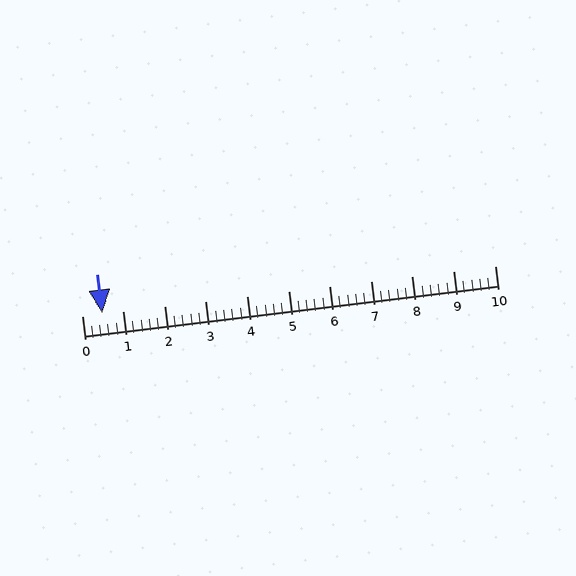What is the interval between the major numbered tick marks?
The major tick marks are spaced 1 units apart.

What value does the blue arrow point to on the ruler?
The blue arrow points to approximately 0.5.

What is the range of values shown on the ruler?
The ruler shows values from 0 to 10.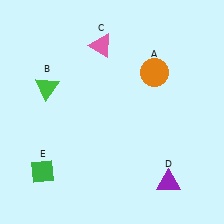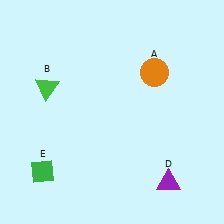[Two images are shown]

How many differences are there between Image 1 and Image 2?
There is 1 difference between the two images.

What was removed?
The pink triangle (C) was removed in Image 2.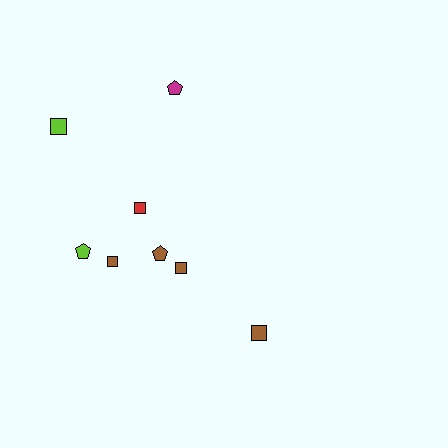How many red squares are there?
There is 1 red square.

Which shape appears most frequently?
Square, with 5 objects.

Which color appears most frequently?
Brown, with 4 objects.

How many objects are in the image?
There are 8 objects.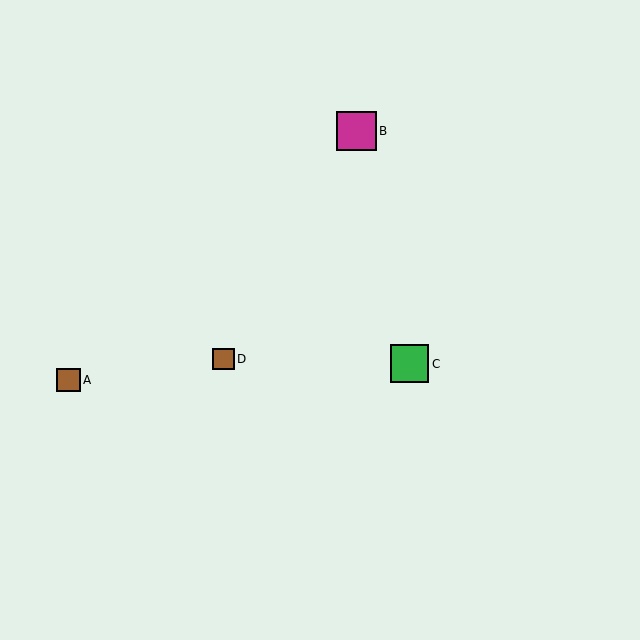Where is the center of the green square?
The center of the green square is at (410, 364).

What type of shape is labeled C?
Shape C is a green square.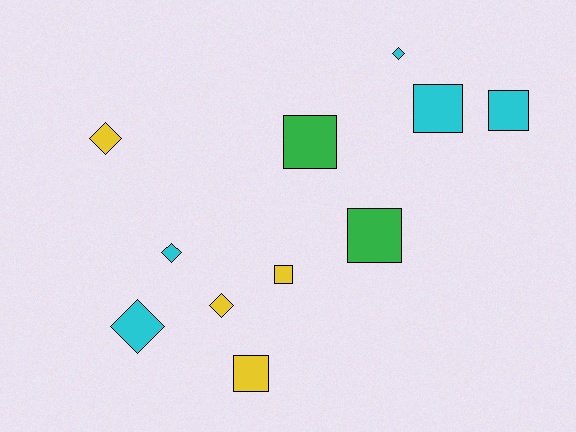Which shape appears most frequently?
Square, with 6 objects.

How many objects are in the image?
There are 11 objects.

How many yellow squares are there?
There are 2 yellow squares.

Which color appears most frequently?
Cyan, with 5 objects.